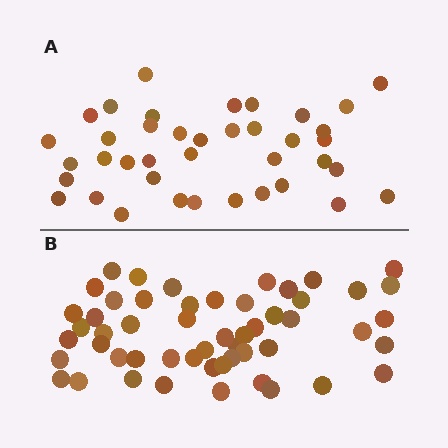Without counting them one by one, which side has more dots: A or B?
Region B (the bottom region) has more dots.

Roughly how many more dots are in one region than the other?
Region B has approximately 15 more dots than region A.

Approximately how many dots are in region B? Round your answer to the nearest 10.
About 50 dots. (The exact count is 53, which rounds to 50.)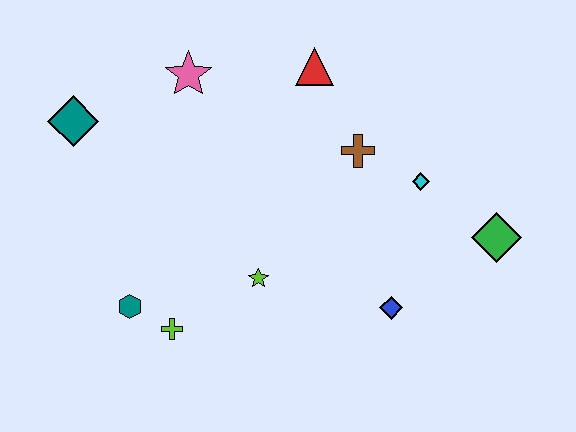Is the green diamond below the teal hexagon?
No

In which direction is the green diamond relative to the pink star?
The green diamond is to the right of the pink star.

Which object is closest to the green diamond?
The cyan diamond is closest to the green diamond.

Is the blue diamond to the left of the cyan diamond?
Yes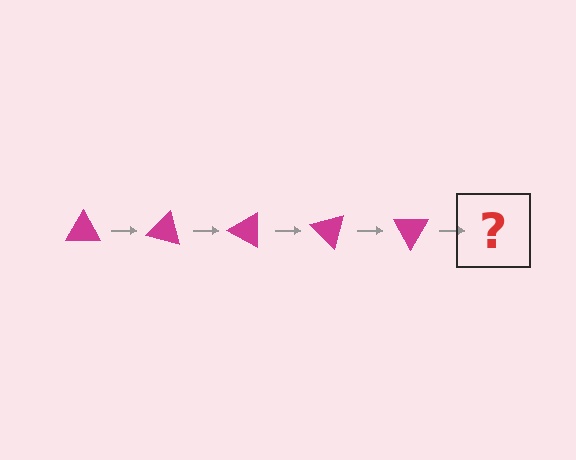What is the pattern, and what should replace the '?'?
The pattern is that the triangle rotates 15 degrees each step. The '?' should be a magenta triangle rotated 75 degrees.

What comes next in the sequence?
The next element should be a magenta triangle rotated 75 degrees.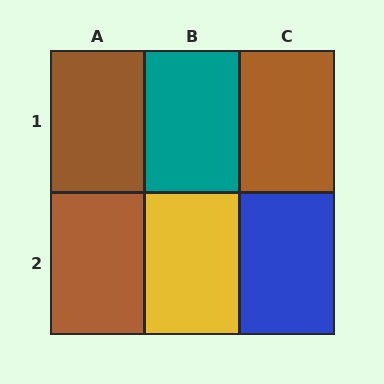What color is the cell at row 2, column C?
Blue.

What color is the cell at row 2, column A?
Brown.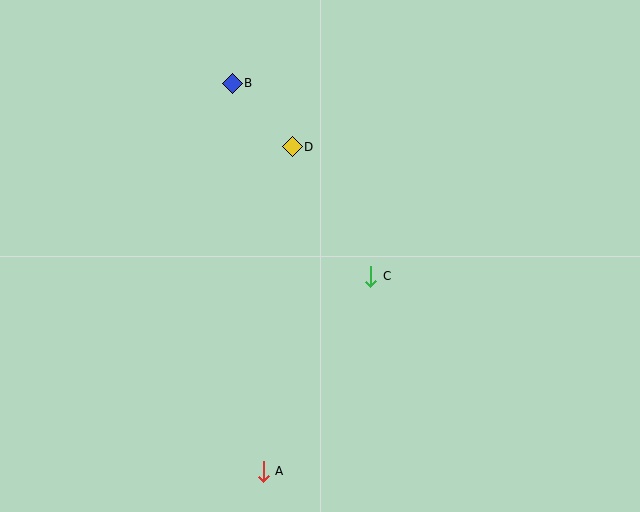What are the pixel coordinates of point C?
Point C is at (371, 276).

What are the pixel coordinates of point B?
Point B is at (232, 83).